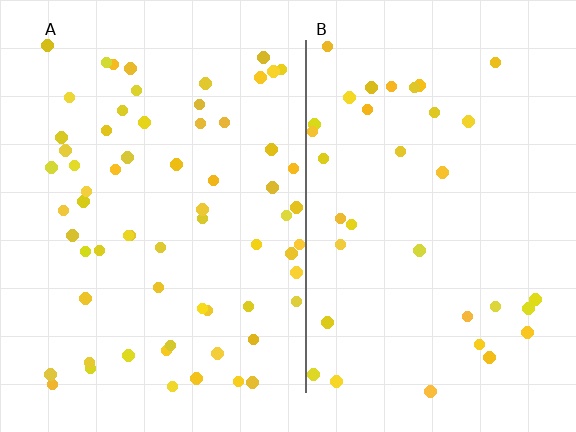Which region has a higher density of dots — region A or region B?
A (the left).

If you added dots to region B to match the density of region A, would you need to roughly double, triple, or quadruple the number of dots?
Approximately double.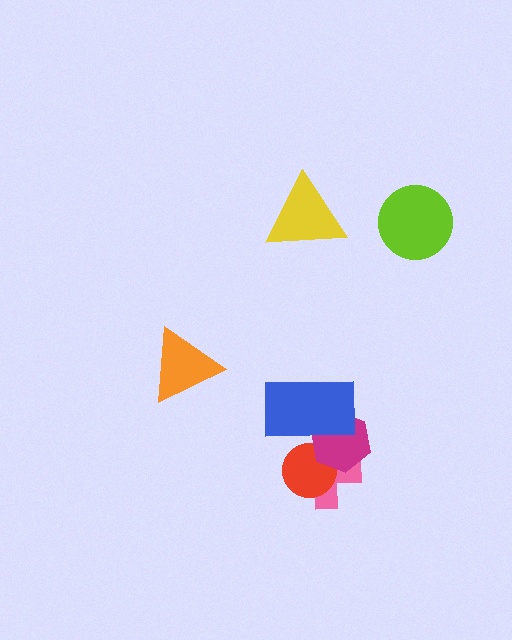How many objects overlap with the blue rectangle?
3 objects overlap with the blue rectangle.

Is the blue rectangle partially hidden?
No, no other shape covers it.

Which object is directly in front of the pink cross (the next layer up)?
The red circle is directly in front of the pink cross.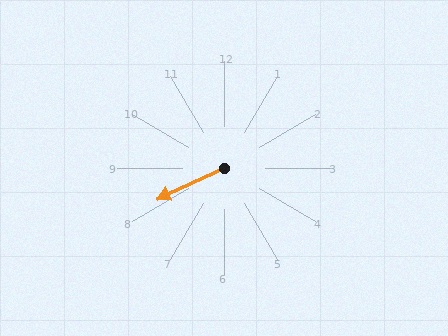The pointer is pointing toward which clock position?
Roughly 8 o'clock.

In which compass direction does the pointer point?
Southwest.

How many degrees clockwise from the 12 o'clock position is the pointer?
Approximately 245 degrees.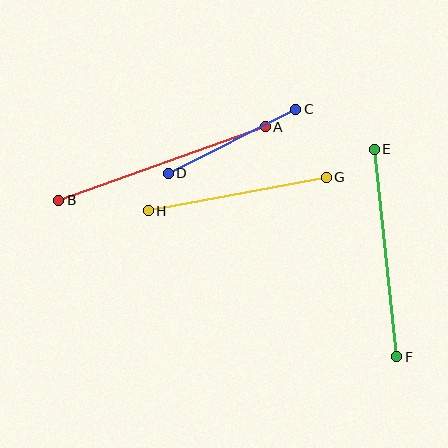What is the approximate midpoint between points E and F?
The midpoint is at approximately (386, 253) pixels.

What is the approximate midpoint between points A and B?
The midpoint is at approximately (162, 164) pixels.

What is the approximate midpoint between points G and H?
The midpoint is at approximately (237, 194) pixels.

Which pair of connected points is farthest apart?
Points A and B are farthest apart.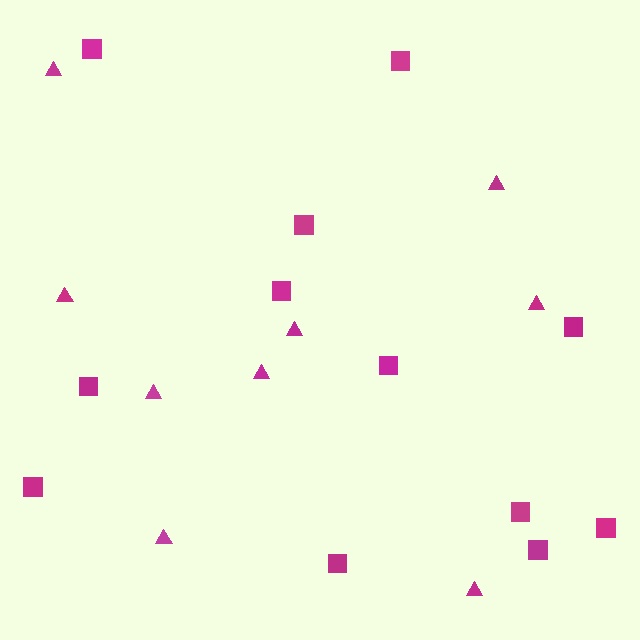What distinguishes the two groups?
There are 2 groups: one group of triangles (9) and one group of squares (12).